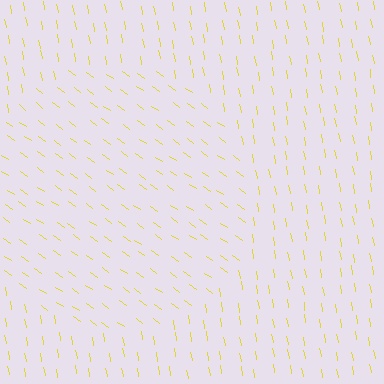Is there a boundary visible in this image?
Yes, there is a texture boundary formed by a change in line orientation.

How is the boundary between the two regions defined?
The boundary is defined purely by a change in line orientation (approximately 45 degrees difference). All lines are the same color and thickness.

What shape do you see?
I see a circle.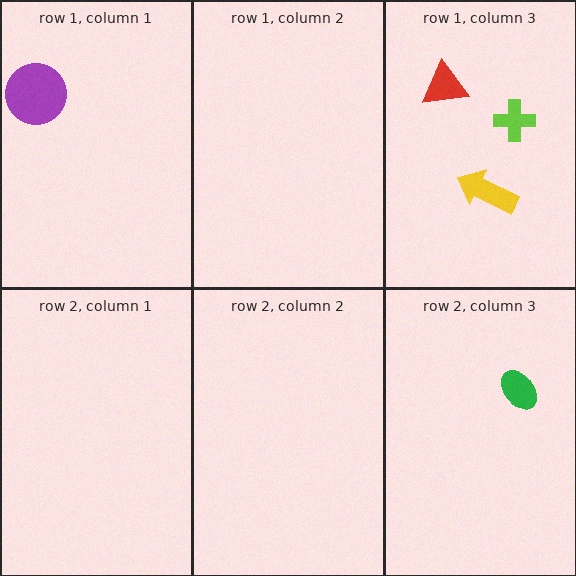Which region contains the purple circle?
The row 1, column 1 region.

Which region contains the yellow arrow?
The row 1, column 3 region.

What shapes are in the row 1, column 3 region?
The red triangle, the yellow arrow, the lime cross.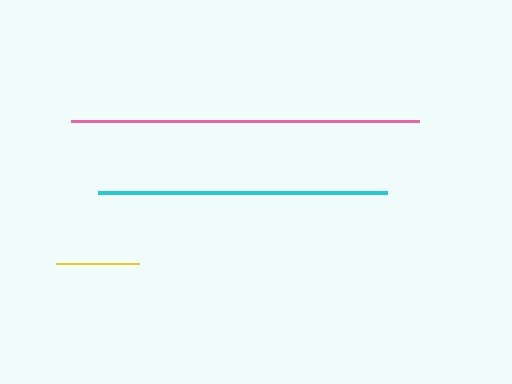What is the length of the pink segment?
The pink segment is approximately 349 pixels long.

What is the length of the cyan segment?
The cyan segment is approximately 289 pixels long.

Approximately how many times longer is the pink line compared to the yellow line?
The pink line is approximately 4.2 times the length of the yellow line.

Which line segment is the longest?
The pink line is the longest at approximately 349 pixels.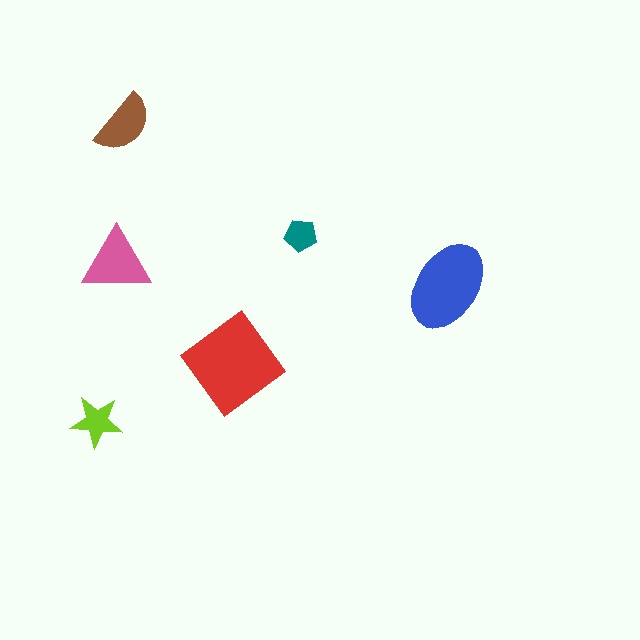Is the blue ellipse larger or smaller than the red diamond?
Smaller.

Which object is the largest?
The red diamond.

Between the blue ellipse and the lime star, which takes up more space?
The blue ellipse.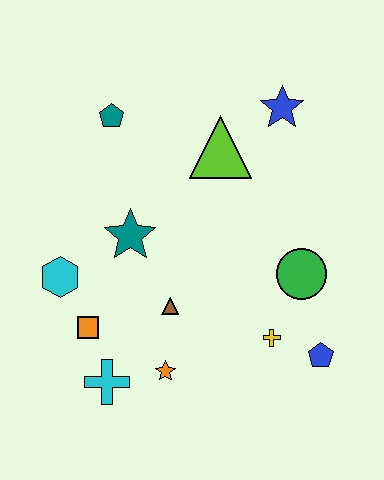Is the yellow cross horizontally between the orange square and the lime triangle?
No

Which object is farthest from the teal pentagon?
The blue pentagon is farthest from the teal pentagon.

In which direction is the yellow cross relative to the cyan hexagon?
The yellow cross is to the right of the cyan hexagon.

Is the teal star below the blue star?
Yes